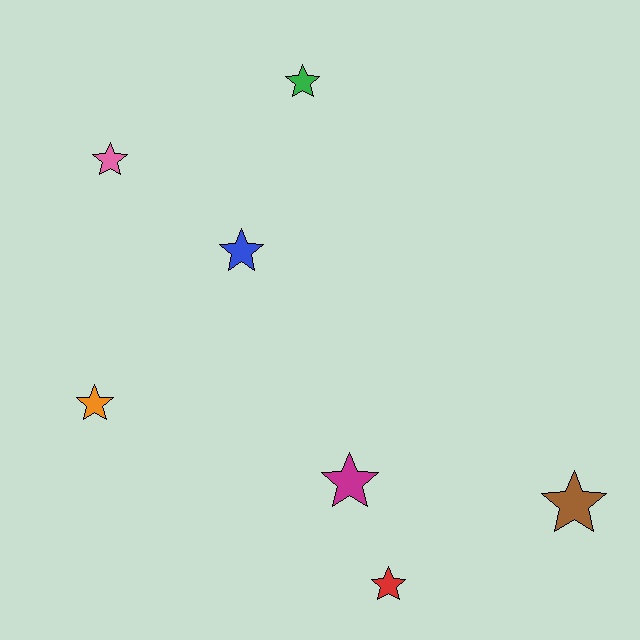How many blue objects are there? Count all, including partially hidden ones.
There is 1 blue object.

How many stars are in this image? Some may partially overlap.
There are 7 stars.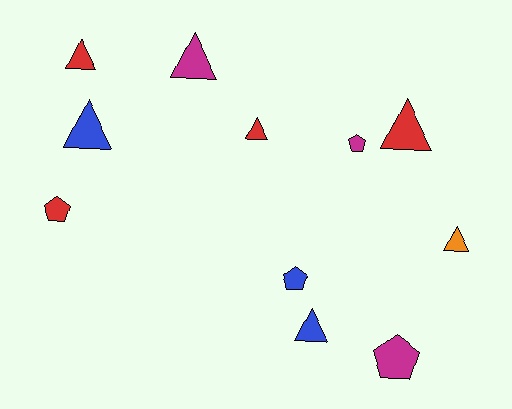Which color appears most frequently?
Red, with 4 objects.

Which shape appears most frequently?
Triangle, with 7 objects.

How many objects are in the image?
There are 11 objects.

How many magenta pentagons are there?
There are 2 magenta pentagons.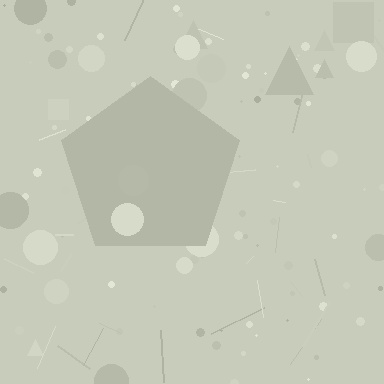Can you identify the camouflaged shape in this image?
The camouflaged shape is a pentagon.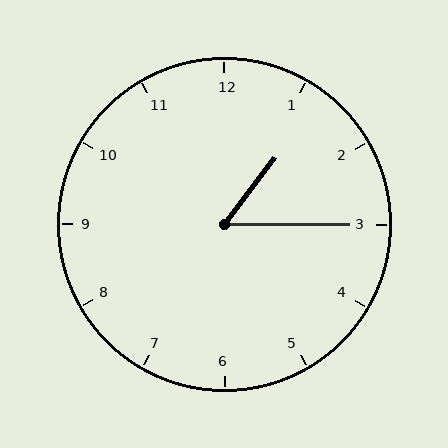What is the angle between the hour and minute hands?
Approximately 52 degrees.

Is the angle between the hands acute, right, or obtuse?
It is acute.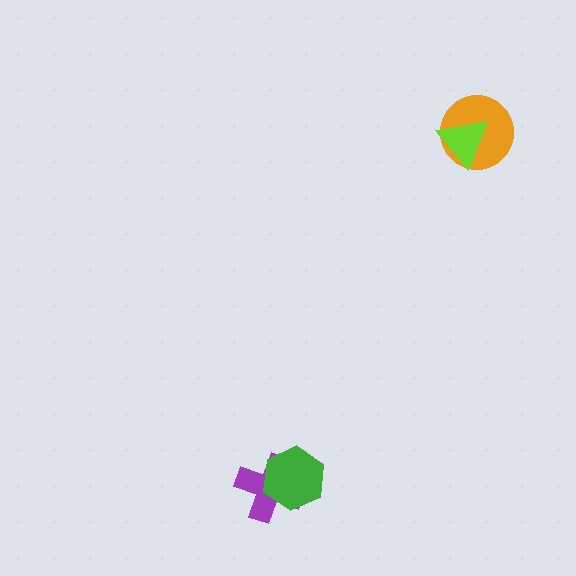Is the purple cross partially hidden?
Yes, it is partially covered by another shape.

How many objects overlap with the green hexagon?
1 object overlaps with the green hexagon.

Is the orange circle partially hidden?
Yes, it is partially covered by another shape.